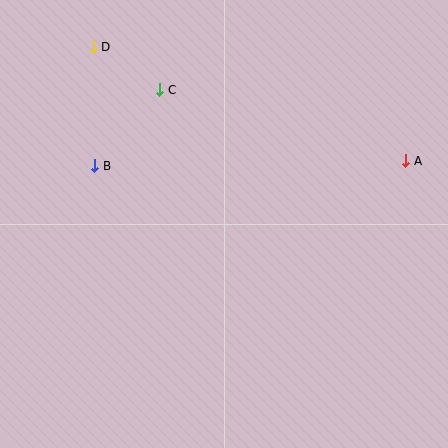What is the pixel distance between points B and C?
The distance between B and C is 100 pixels.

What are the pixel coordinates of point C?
Point C is at (160, 90).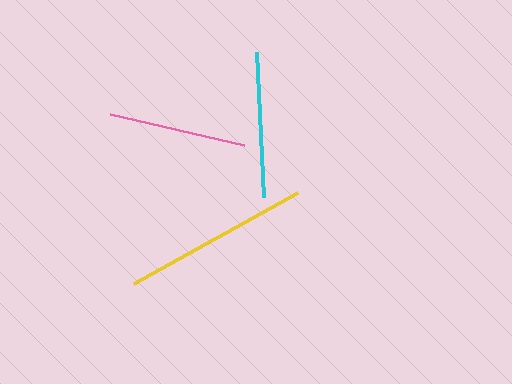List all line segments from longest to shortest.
From longest to shortest: yellow, cyan, pink.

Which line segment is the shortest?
The pink line is the shortest at approximately 137 pixels.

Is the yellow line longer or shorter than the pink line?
The yellow line is longer than the pink line.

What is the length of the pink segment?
The pink segment is approximately 137 pixels long.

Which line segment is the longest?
The yellow line is the longest at approximately 188 pixels.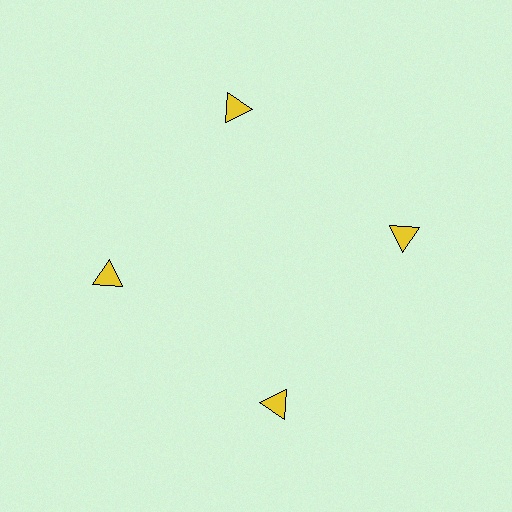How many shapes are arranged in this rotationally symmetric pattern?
There are 4 shapes, arranged in 4 groups of 1.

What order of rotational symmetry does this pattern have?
This pattern has 4-fold rotational symmetry.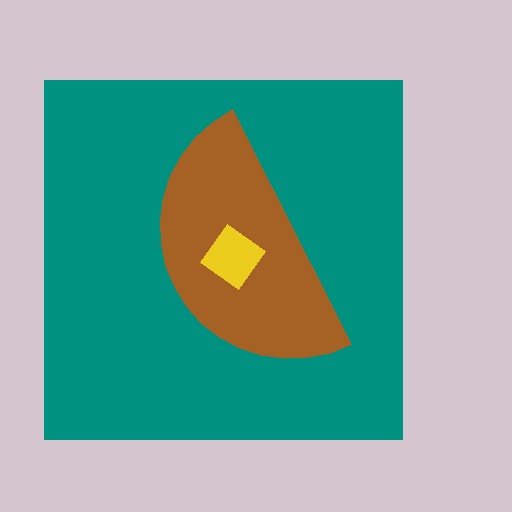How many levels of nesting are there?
3.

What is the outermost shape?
The teal square.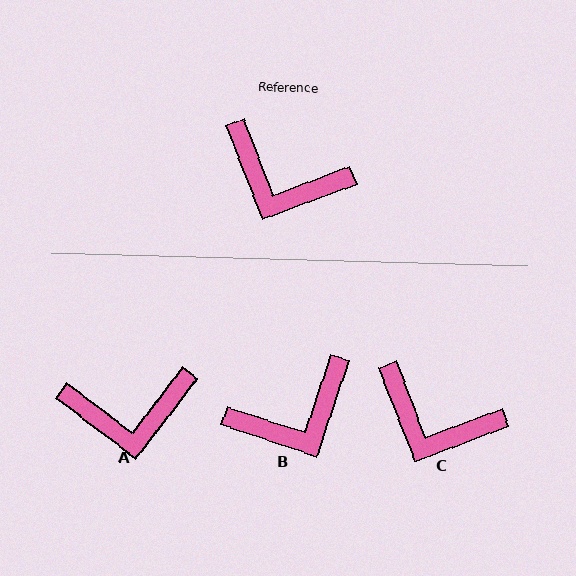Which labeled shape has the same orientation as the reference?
C.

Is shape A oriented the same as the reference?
No, it is off by about 32 degrees.